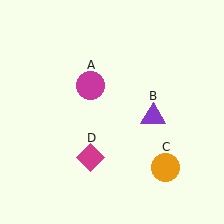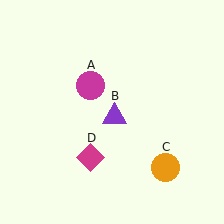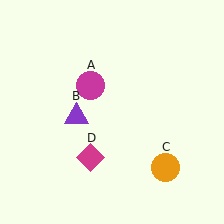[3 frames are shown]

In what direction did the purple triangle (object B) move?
The purple triangle (object B) moved left.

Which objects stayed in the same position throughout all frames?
Magenta circle (object A) and orange circle (object C) and magenta diamond (object D) remained stationary.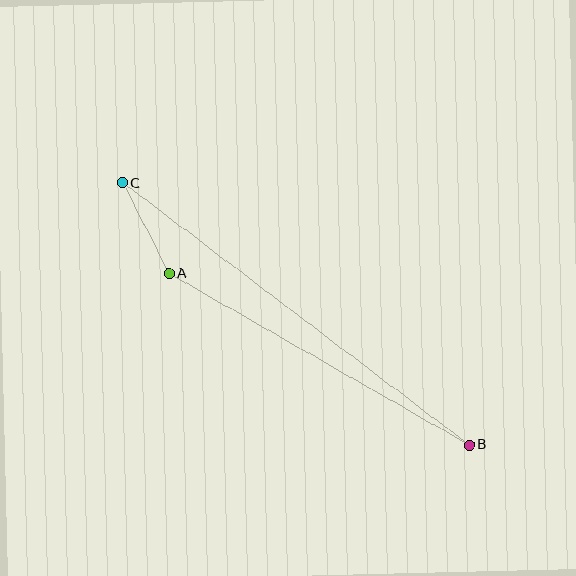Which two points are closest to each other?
Points A and C are closest to each other.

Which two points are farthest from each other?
Points B and C are farthest from each other.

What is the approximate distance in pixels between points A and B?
The distance between A and B is approximately 346 pixels.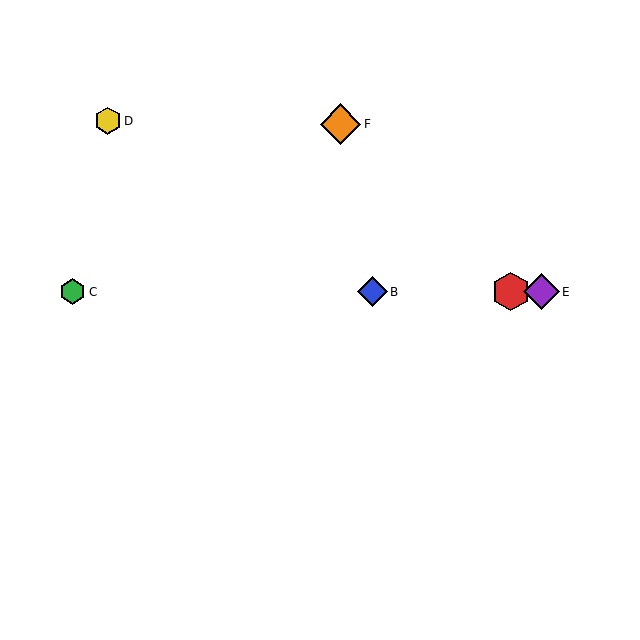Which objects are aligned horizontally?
Objects A, B, C, E are aligned horizontally.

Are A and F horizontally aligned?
No, A is at y≈292 and F is at y≈124.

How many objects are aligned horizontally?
4 objects (A, B, C, E) are aligned horizontally.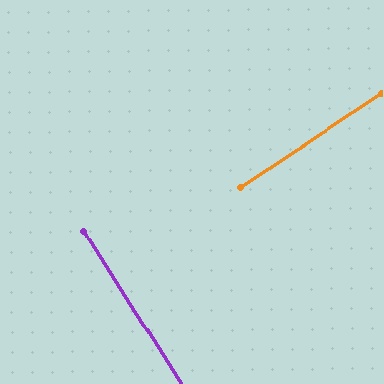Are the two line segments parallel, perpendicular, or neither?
Perpendicular — they meet at approximately 89°.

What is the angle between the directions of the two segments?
Approximately 89 degrees.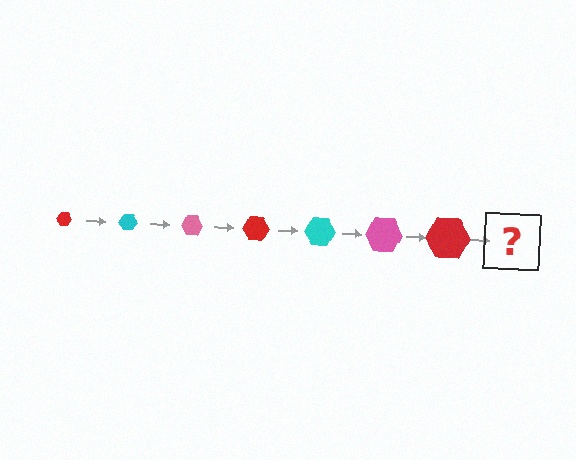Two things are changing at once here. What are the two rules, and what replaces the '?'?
The two rules are that the hexagon grows larger each step and the color cycles through red, cyan, and pink. The '?' should be a cyan hexagon, larger than the previous one.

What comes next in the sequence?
The next element should be a cyan hexagon, larger than the previous one.